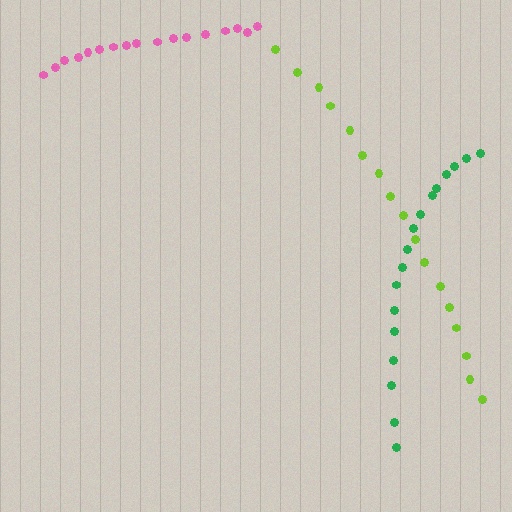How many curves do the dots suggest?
There are 3 distinct paths.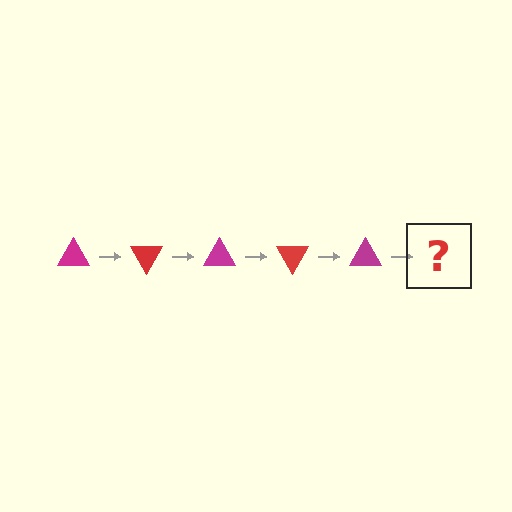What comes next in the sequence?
The next element should be a red triangle, rotated 300 degrees from the start.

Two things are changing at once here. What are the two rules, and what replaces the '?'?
The two rules are that it rotates 60 degrees each step and the color cycles through magenta and red. The '?' should be a red triangle, rotated 300 degrees from the start.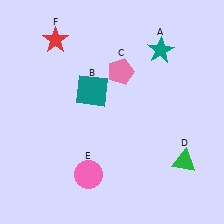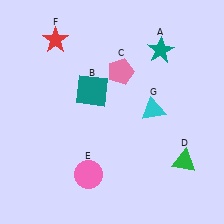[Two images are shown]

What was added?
A cyan triangle (G) was added in Image 2.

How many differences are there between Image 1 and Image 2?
There is 1 difference between the two images.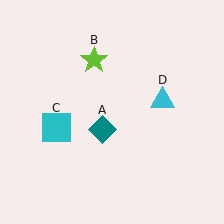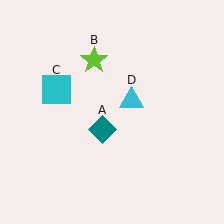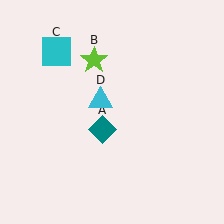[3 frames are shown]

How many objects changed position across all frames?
2 objects changed position: cyan square (object C), cyan triangle (object D).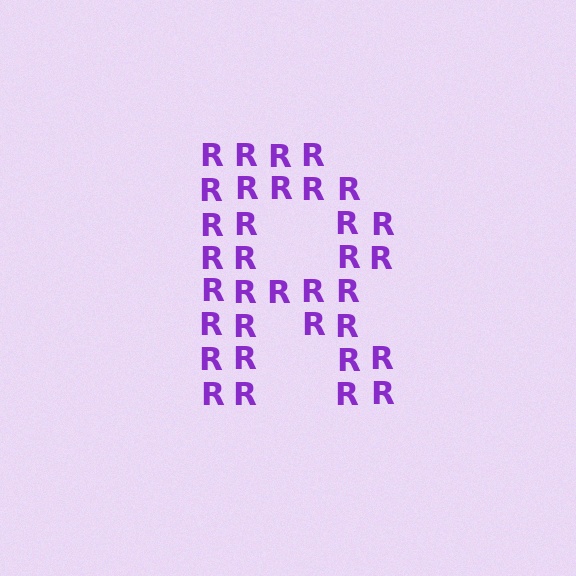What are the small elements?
The small elements are letter R's.